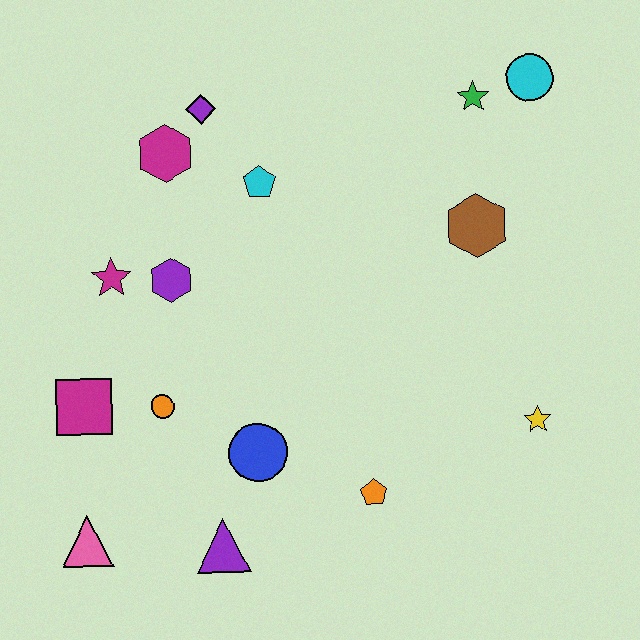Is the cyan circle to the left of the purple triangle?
No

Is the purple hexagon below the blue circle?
No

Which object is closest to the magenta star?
The purple hexagon is closest to the magenta star.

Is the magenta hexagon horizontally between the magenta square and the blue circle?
Yes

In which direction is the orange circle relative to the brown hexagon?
The orange circle is to the left of the brown hexagon.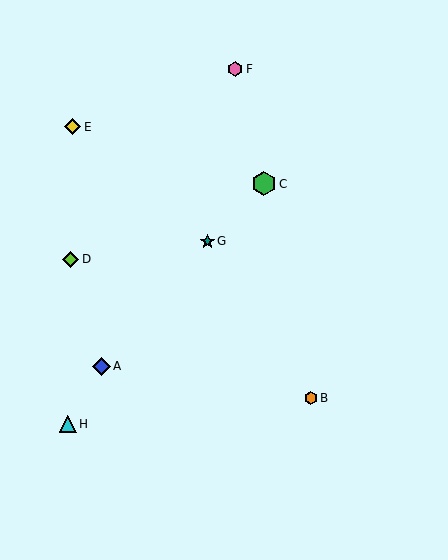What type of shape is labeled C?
Shape C is a green hexagon.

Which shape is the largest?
The green hexagon (labeled C) is the largest.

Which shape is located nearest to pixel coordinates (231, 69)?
The pink hexagon (labeled F) at (235, 69) is nearest to that location.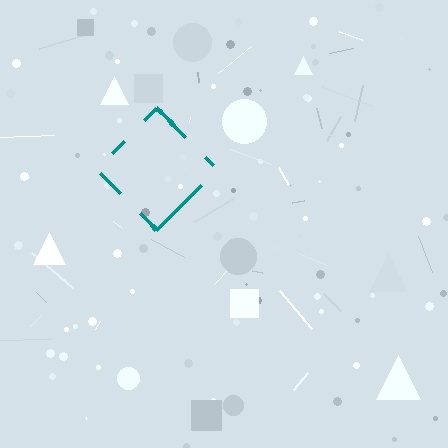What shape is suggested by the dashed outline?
The dashed outline suggests a diamond.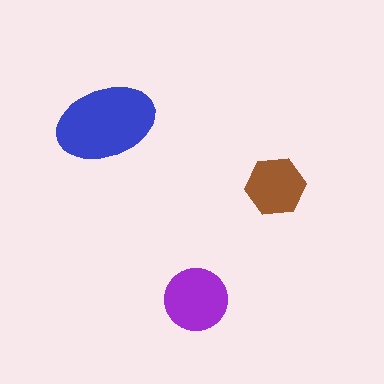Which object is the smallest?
The brown hexagon.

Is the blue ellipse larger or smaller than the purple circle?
Larger.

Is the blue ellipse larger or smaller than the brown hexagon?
Larger.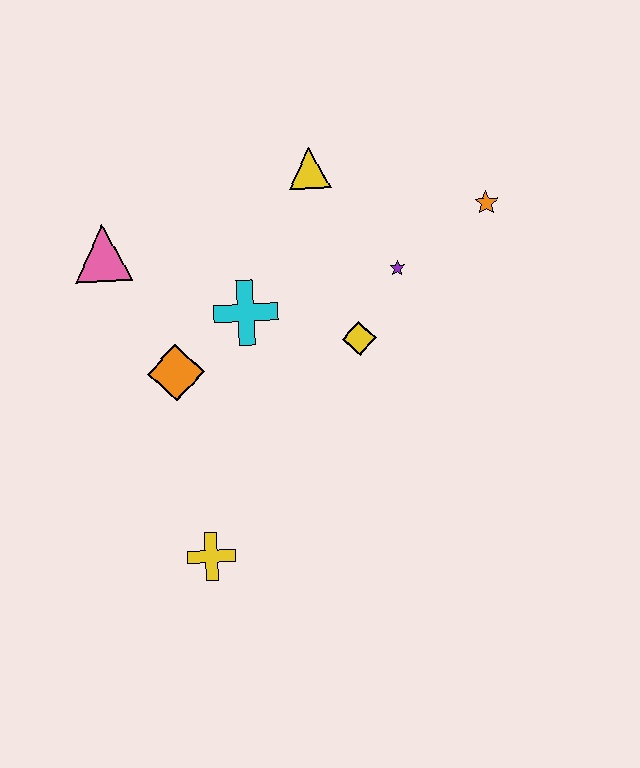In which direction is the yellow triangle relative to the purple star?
The yellow triangle is above the purple star.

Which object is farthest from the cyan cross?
The orange star is farthest from the cyan cross.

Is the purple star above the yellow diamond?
Yes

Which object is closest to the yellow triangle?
The purple star is closest to the yellow triangle.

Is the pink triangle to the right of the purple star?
No